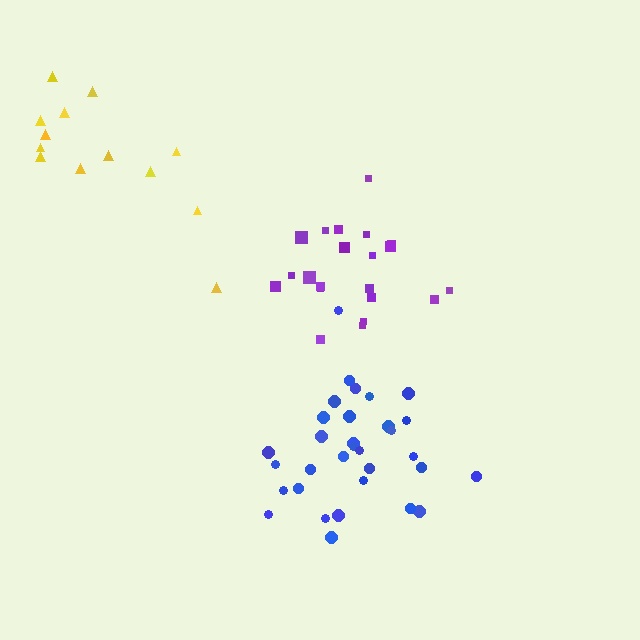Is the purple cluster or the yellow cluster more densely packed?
Purple.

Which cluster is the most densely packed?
Blue.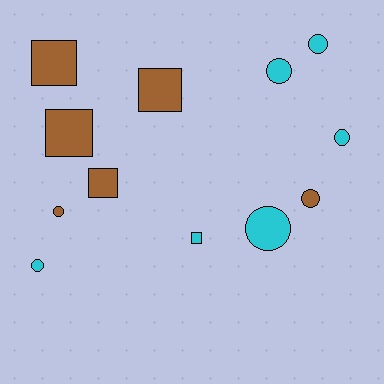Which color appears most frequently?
Brown, with 6 objects.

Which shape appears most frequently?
Circle, with 7 objects.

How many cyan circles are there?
There are 5 cyan circles.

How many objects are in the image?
There are 12 objects.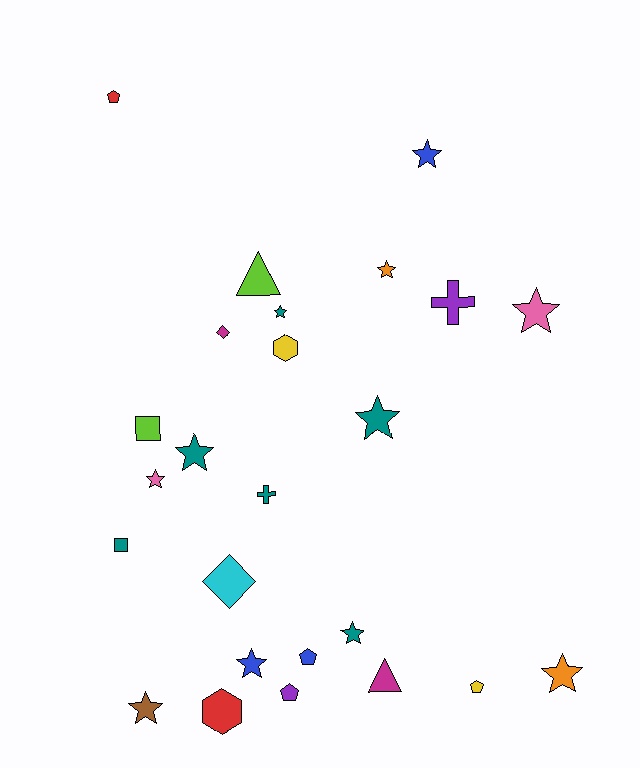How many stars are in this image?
There are 11 stars.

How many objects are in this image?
There are 25 objects.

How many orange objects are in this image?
There are 2 orange objects.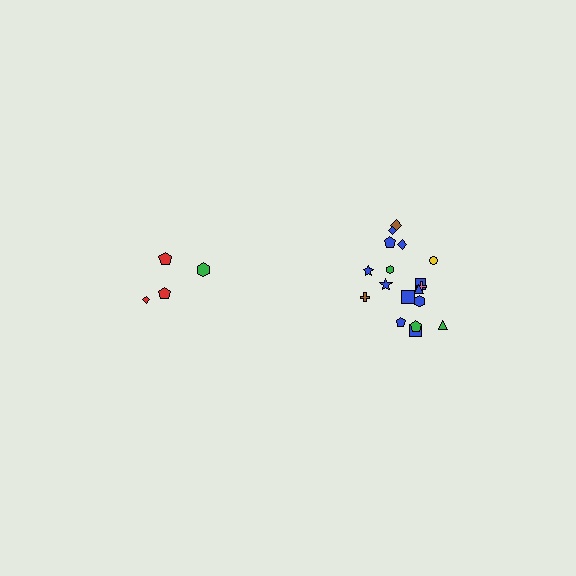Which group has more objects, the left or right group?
The right group.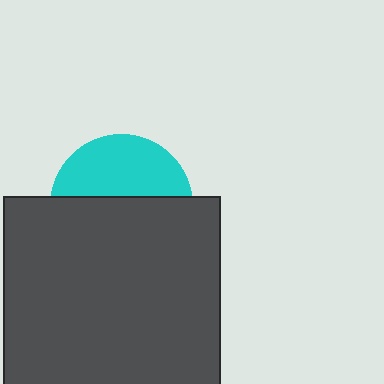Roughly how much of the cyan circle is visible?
A small part of it is visible (roughly 41%).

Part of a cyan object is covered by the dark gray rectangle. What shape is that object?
It is a circle.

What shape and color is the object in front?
The object in front is a dark gray rectangle.